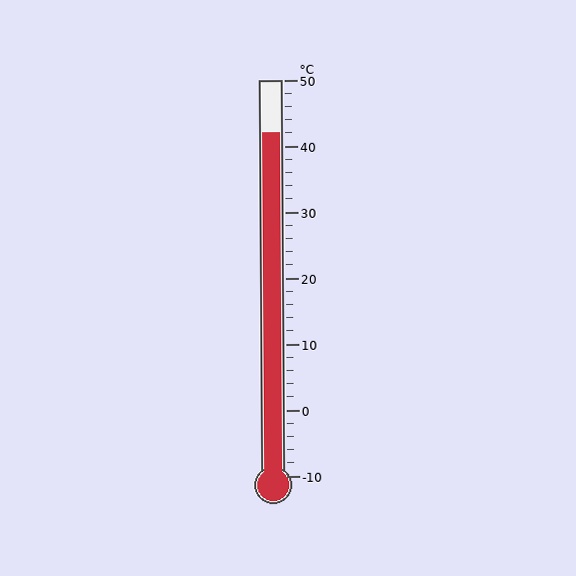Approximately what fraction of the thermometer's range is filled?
The thermometer is filled to approximately 85% of its range.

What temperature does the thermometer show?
The thermometer shows approximately 42°C.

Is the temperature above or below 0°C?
The temperature is above 0°C.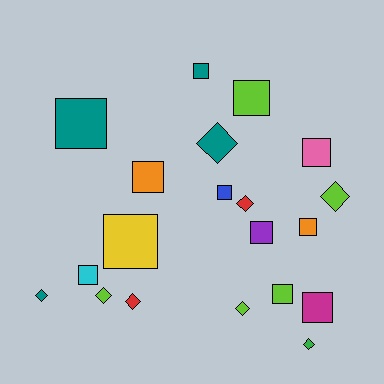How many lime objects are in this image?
There are 5 lime objects.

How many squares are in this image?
There are 12 squares.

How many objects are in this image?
There are 20 objects.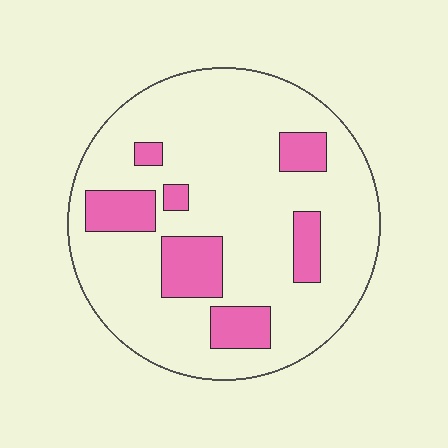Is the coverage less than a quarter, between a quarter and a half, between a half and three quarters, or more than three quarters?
Less than a quarter.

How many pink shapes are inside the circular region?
7.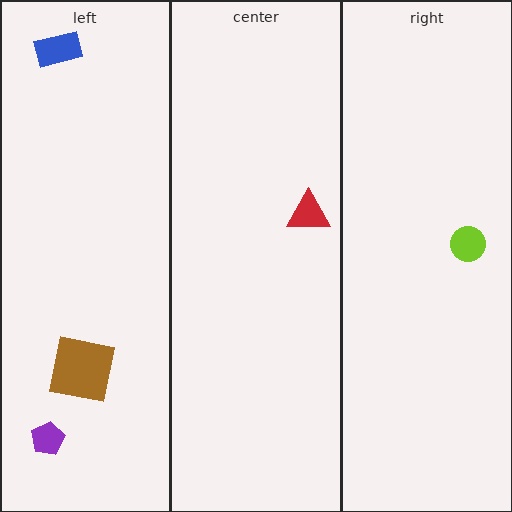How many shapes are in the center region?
1.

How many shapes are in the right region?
1.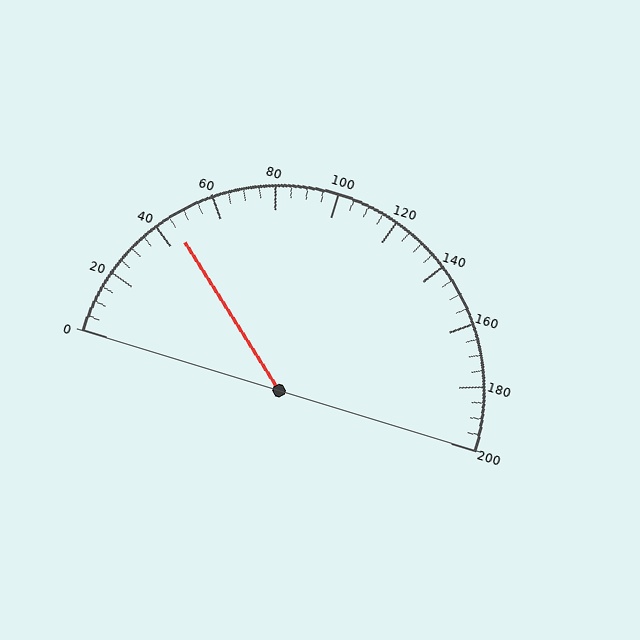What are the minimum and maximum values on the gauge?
The gauge ranges from 0 to 200.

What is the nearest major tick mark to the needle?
The nearest major tick mark is 40.